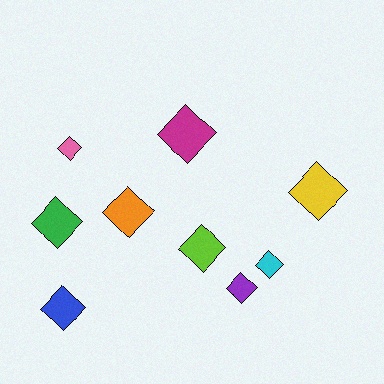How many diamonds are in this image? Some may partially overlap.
There are 9 diamonds.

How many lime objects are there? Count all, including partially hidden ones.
There is 1 lime object.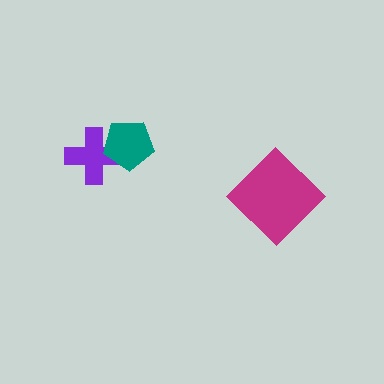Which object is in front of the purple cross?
The teal pentagon is in front of the purple cross.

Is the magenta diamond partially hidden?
No, no other shape covers it.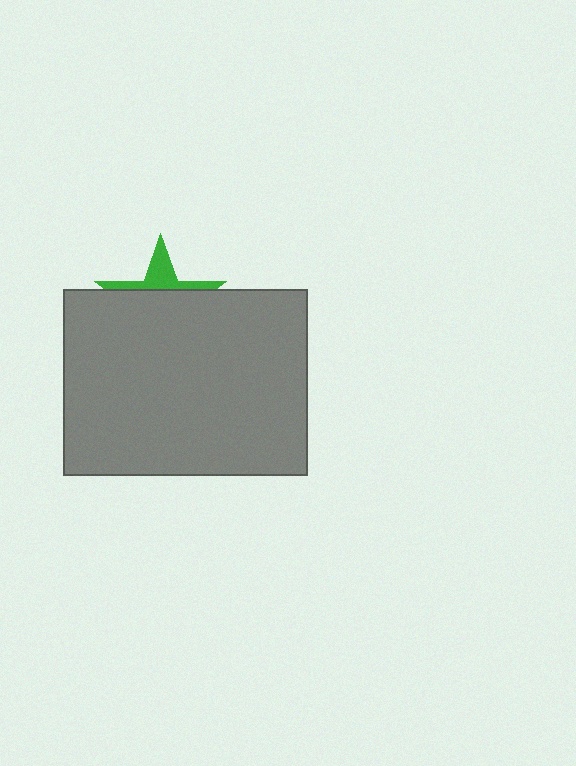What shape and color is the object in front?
The object in front is a gray rectangle.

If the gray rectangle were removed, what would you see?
You would see the complete green star.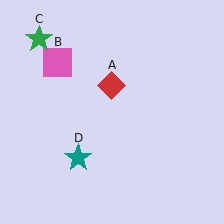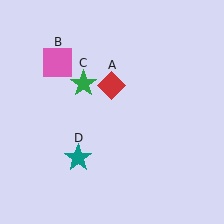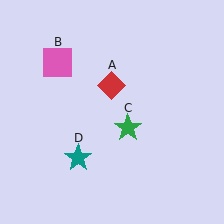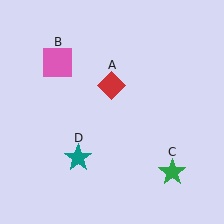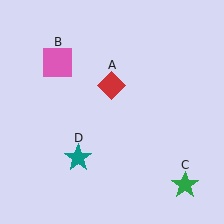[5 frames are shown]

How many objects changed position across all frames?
1 object changed position: green star (object C).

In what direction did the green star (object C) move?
The green star (object C) moved down and to the right.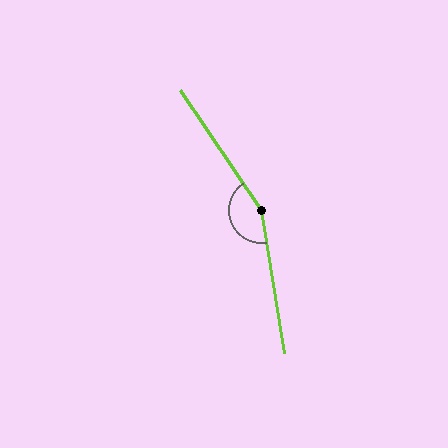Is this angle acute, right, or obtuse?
It is obtuse.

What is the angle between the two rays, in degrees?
Approximately 155 degrees.